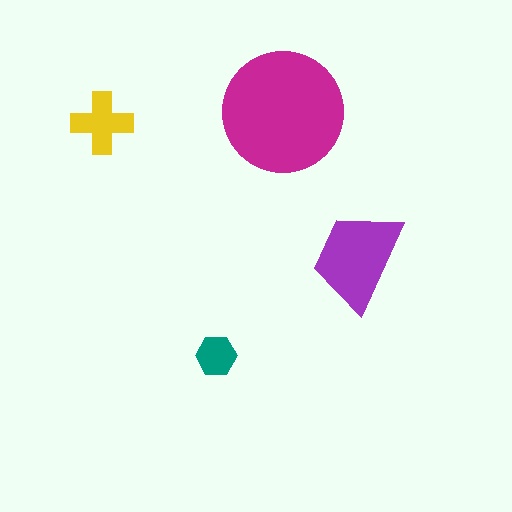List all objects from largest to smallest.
The magenta circle, the purple trapezoid, the yellow cross, the teal hexagon.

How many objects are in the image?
There are 4 objects in the image.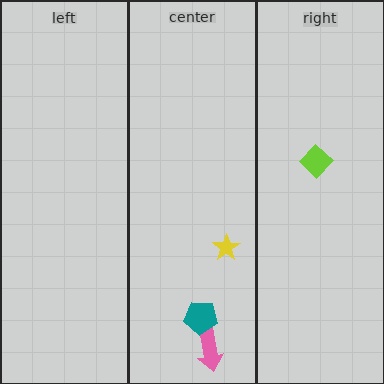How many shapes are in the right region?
1.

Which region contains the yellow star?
The center region.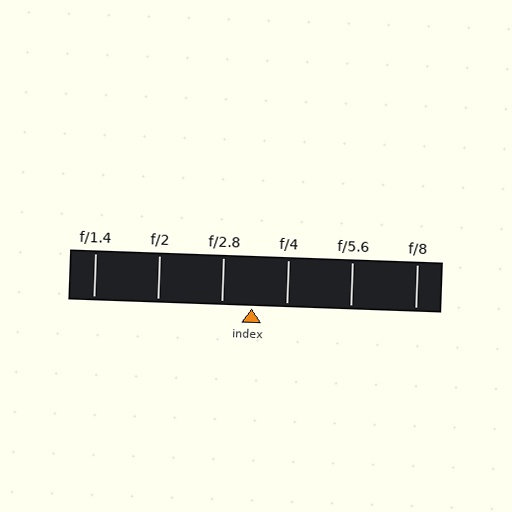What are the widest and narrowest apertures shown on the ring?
The widest aperture shown is f/1.4 and the narrowest is f/8.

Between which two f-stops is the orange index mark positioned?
The index mark is between f/2.8 and f/4.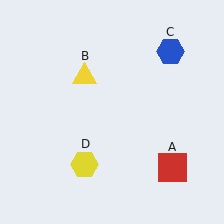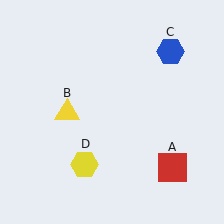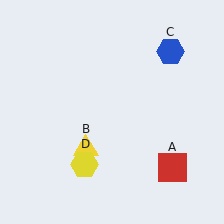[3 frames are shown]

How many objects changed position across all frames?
1 object changed position: yellow triangle (object B).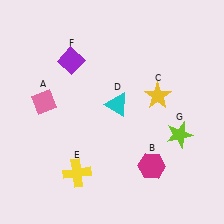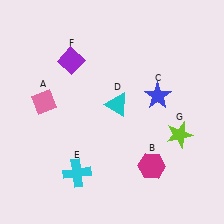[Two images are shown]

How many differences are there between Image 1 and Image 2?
There are 2 differences between the two images.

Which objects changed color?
C changed from yellow to blue. E changed from yellow to cyan.